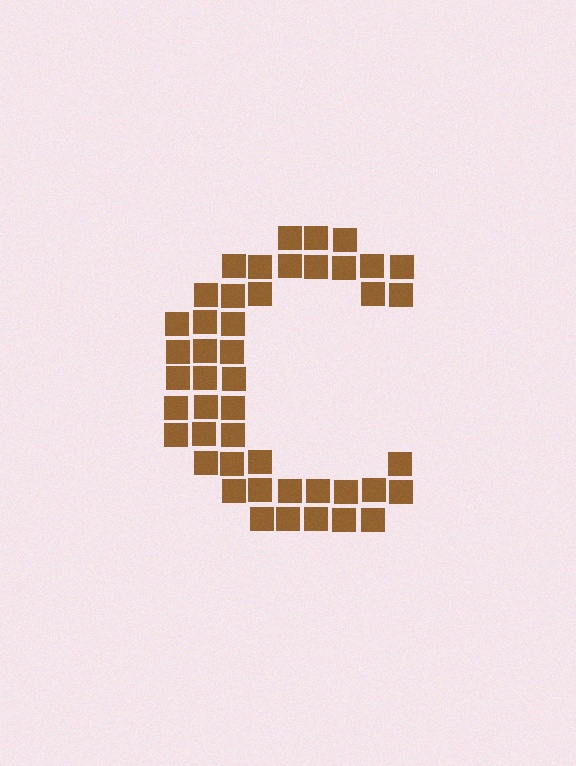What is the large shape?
The large shape is the letter C.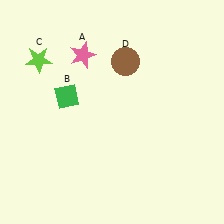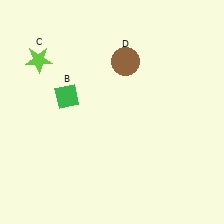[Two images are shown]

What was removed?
The pink star (A) was removed in Image 2.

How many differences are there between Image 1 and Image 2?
There is 1 difference between the two images.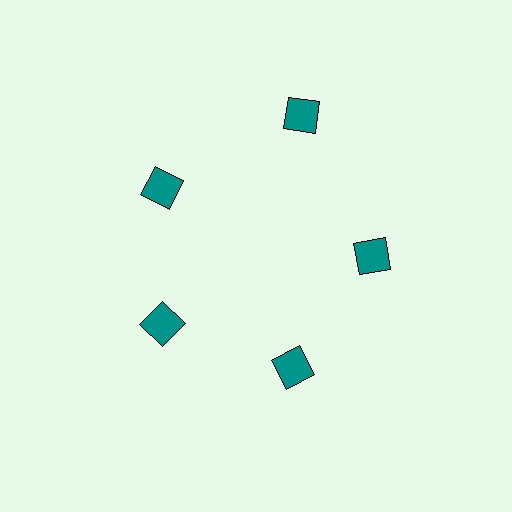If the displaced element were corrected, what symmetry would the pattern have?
It would have 5-fold rotational symmetry — the pattern would map onto itself every 72 degrees.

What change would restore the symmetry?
The symmetry would be restored by moving it inward, back onto the ring so that all 5 squares sit at equal angles and equal distance from the center.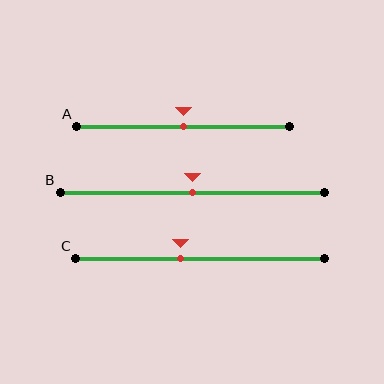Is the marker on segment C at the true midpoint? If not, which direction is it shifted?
No, the marker on segment C is shifted to the left by about 8% of the segment length.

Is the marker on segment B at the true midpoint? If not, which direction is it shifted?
Yes, the marker on segment B is at the true midpoint.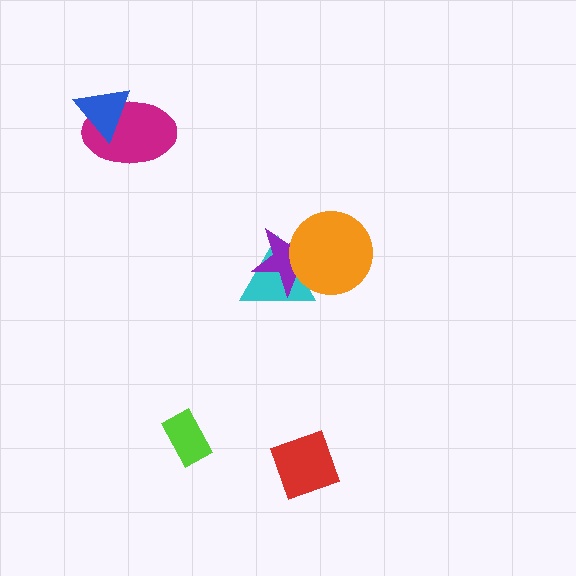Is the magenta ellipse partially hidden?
Yes, it is partially covered by another shape.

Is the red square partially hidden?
No, no other shape covers it.